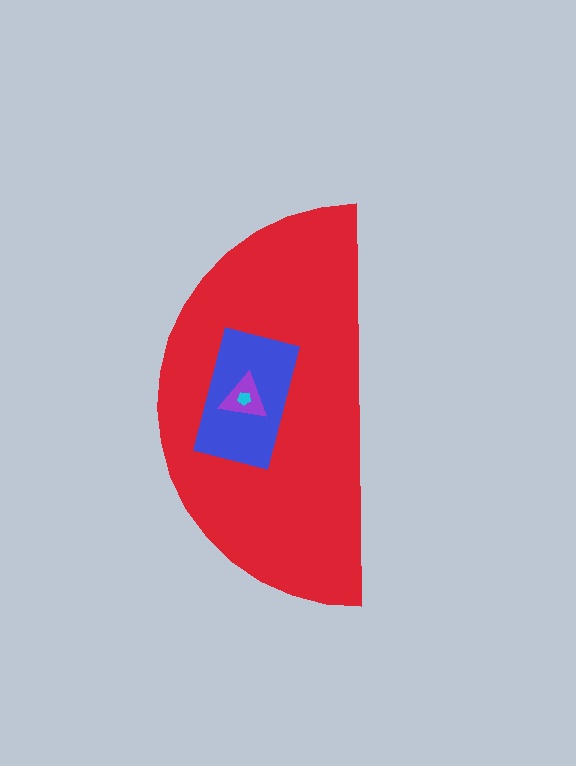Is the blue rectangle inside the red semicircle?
Yes.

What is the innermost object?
The cyan pentagon.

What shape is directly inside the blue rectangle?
The purple triangle.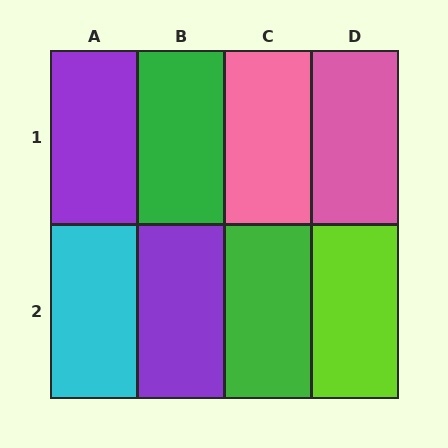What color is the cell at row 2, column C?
Green.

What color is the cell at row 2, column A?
Cyan.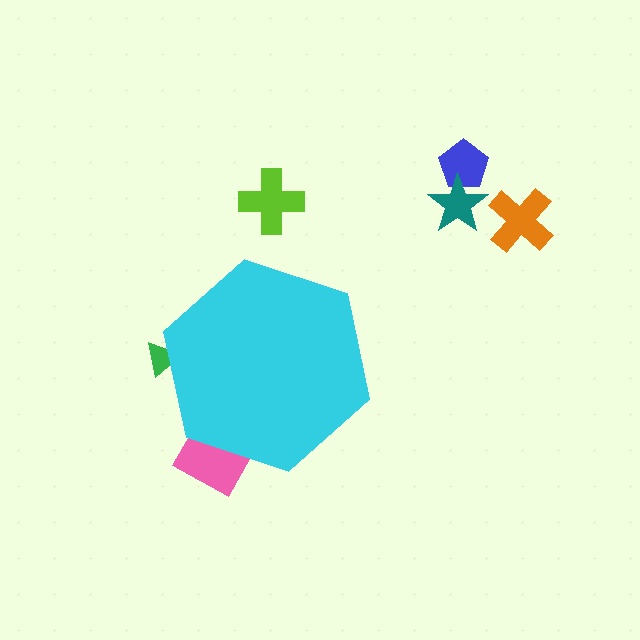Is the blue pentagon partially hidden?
No, the blue pentagon is fully visible.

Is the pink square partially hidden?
Yes, the pink square is partially hidden behind the cyan hexagon.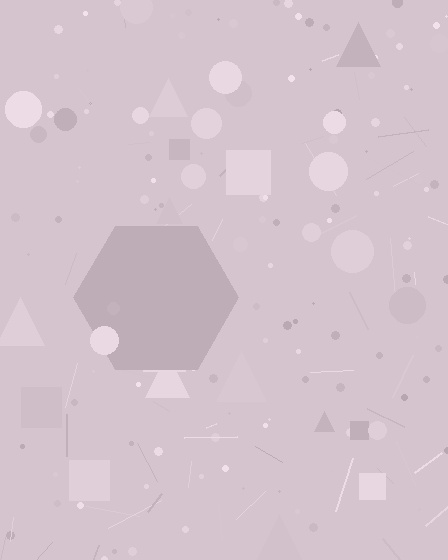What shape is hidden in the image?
A hexagon is hidden in the image.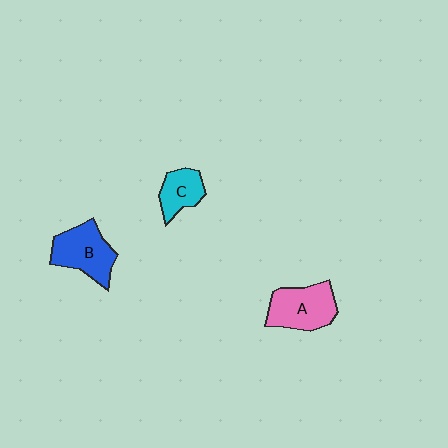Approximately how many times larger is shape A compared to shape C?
Approximately 1.6 times.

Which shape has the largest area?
Shape A (pink).